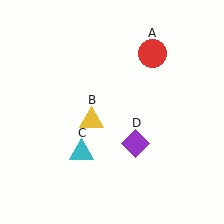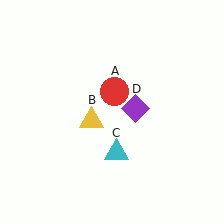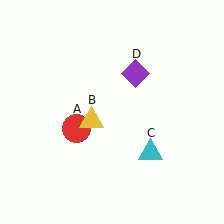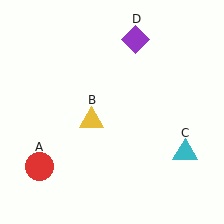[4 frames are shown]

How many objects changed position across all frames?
3 objects changed position: red circle (object A), cyan triangle (object C), purple diamond (object D).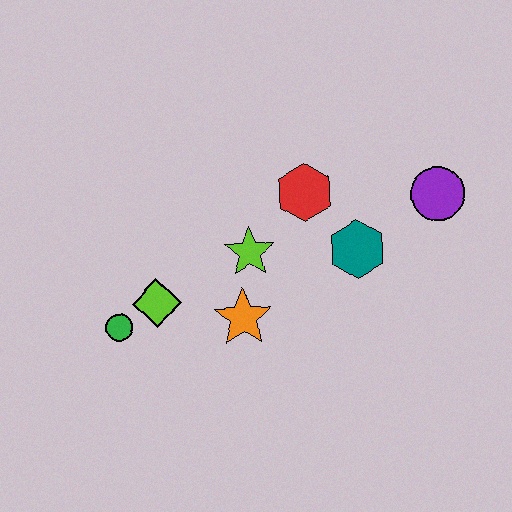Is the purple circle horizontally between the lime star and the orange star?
No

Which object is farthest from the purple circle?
The green circle is farthest from the purple circle.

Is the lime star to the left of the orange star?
No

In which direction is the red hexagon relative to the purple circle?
The red hexagon is to the left of the purple circle.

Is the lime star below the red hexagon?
Yes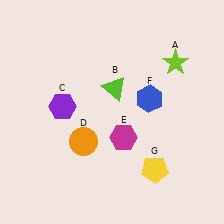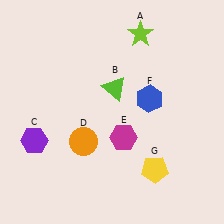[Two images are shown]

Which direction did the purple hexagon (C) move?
The purple hexagon (C) moved down.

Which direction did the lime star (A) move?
The lime star (A) moved left.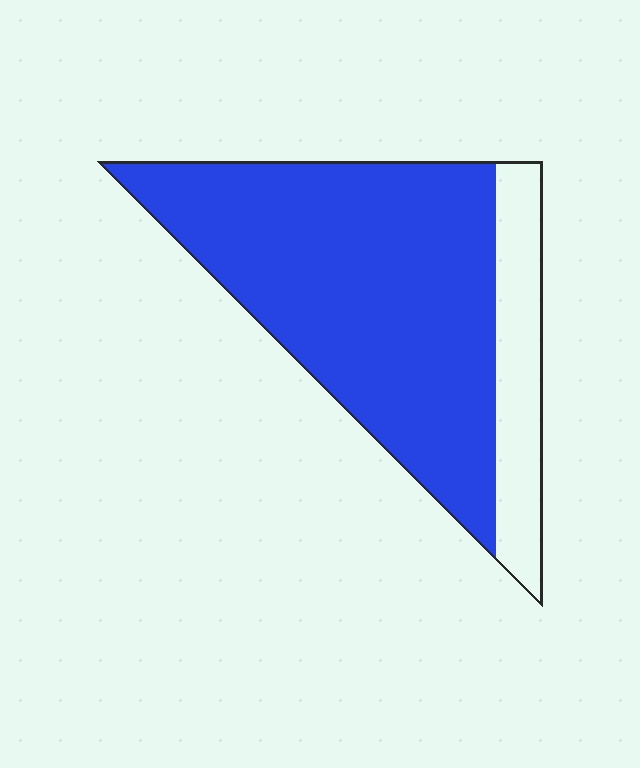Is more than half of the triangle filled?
Yes.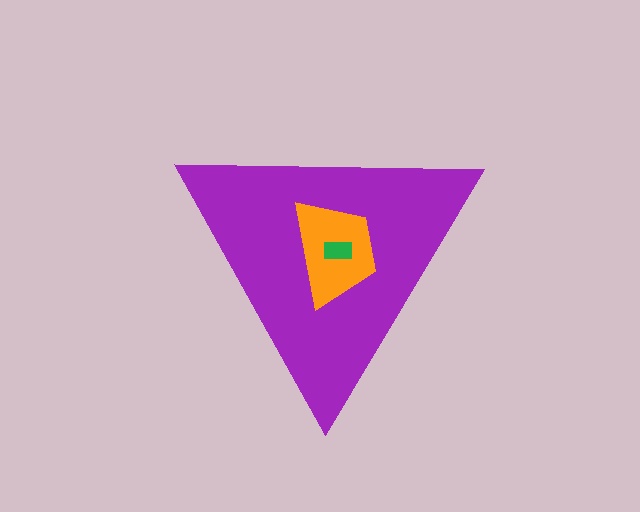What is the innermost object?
The green rectangle.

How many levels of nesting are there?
3.